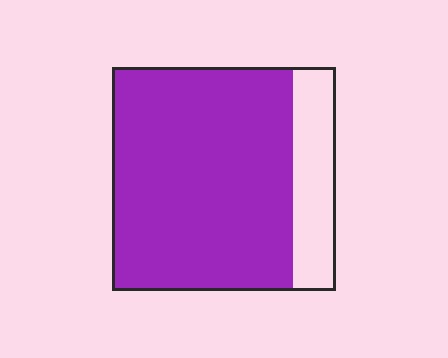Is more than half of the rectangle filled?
Yes.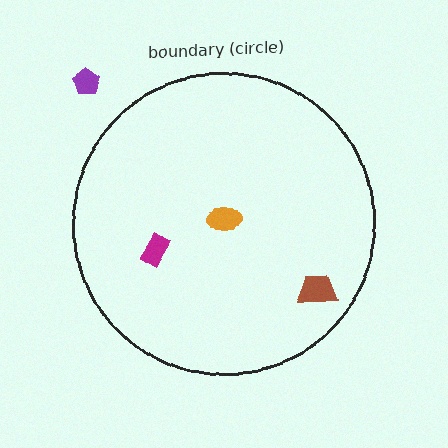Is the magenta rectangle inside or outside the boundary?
Inside.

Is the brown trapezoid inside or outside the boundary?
Inside.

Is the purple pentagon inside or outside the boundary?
Outside.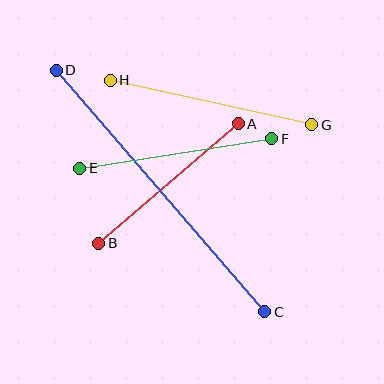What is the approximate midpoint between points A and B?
The midpoint is at approximately (169, 184) pixels.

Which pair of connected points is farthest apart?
Points C and D are farthest apart.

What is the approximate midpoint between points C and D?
The midpoint is at approximately (160, 191) pixels.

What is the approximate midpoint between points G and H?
The midpoint is at approximately (211, 103) pixels.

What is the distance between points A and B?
The distance is approximately 184 pixels.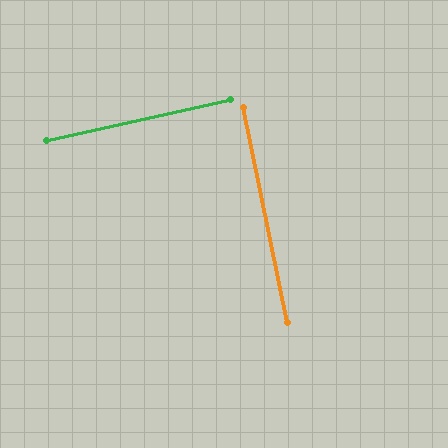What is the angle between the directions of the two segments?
Approximately 89 degrees.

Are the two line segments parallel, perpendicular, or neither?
Perpendicular — they meet at approximately 89°.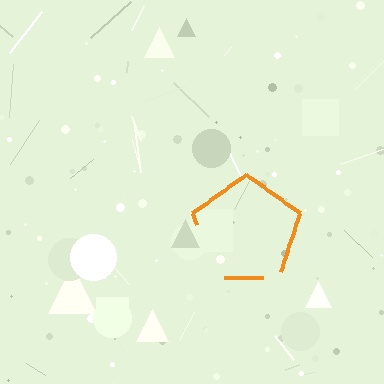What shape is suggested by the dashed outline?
The dashed outline suggests a pentagon.